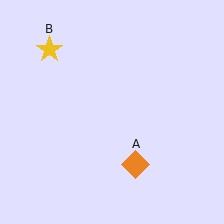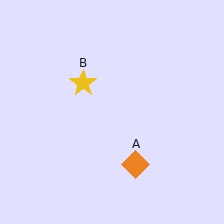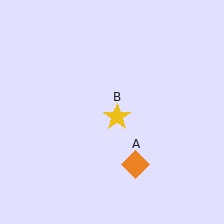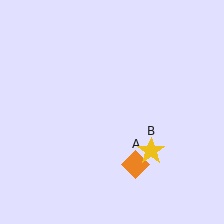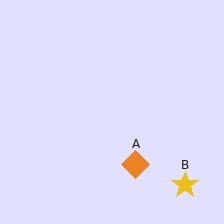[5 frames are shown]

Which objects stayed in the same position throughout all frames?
Orange diamond (object A) remained stationary.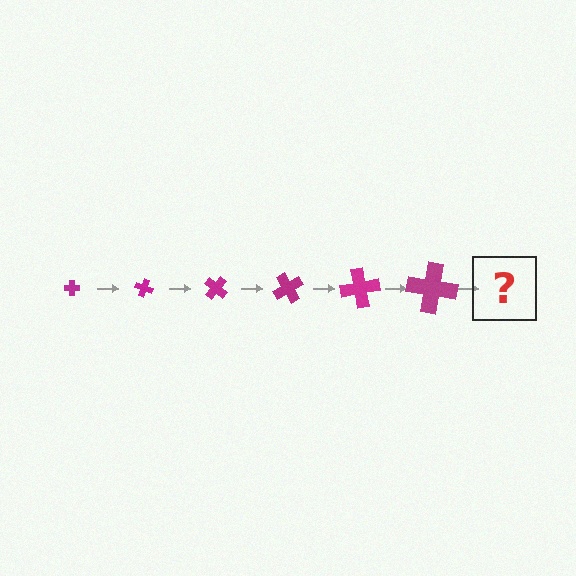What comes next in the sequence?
The next element should be a cross, larger than the previous one and rotated 120 degrees from the start.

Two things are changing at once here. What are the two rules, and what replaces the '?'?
The two rules are that the cross grows larger each step and it rotates 20 degrees each step. The '?' should be a cross, larger than the previous one and rotated 120 degrees from the start.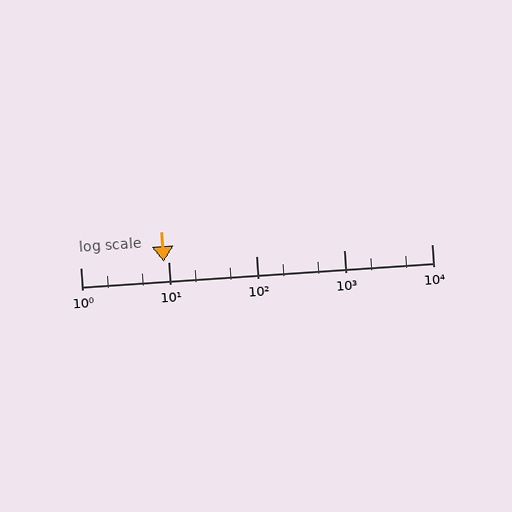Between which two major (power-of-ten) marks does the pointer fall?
The pointer is between 1 and 10.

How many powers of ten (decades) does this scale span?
The scale spans 4 decades, from 1 to 10000.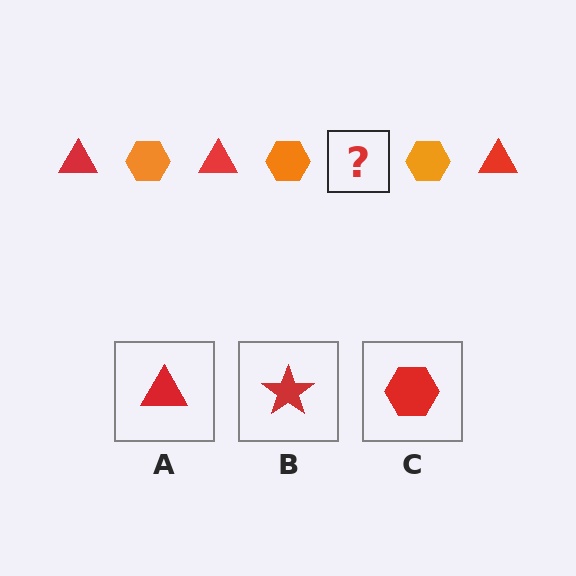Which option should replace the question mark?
Option A.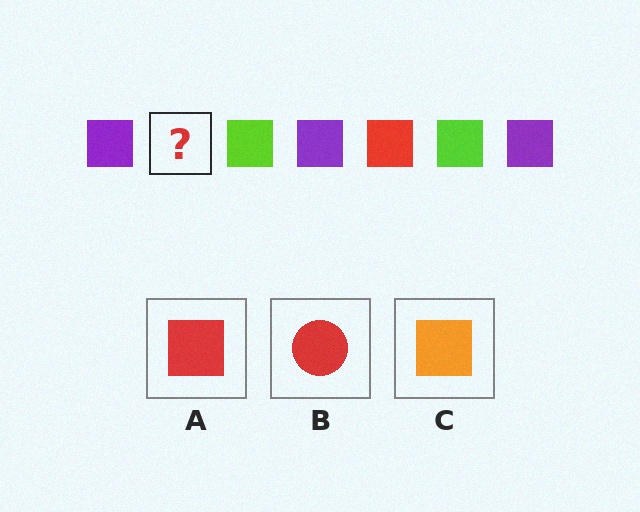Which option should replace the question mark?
Option A.